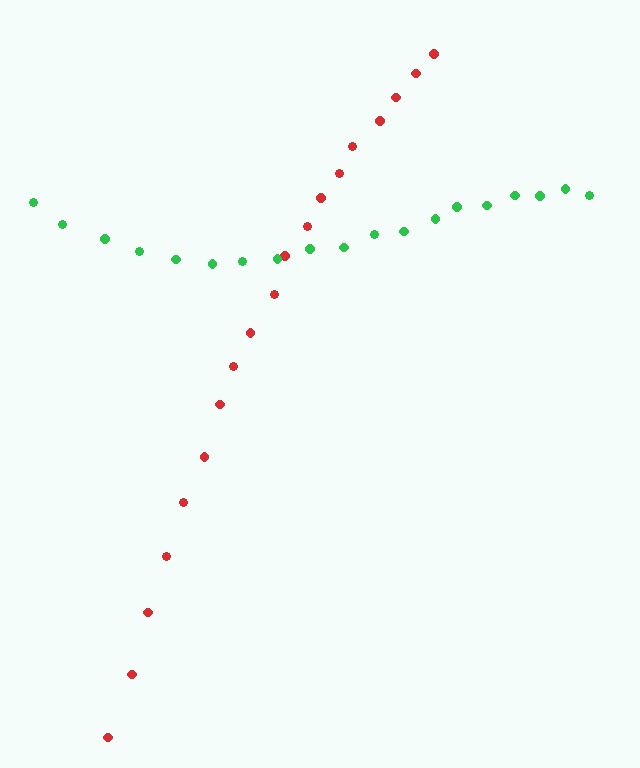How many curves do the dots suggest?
There are 2 distinct paths.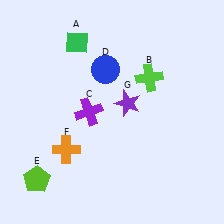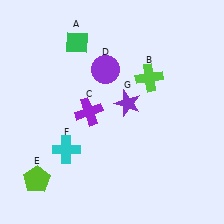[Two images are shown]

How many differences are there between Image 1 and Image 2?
There are 2 differences between the two images.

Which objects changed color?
D changed from blue to purple. F changed from orange to cyan.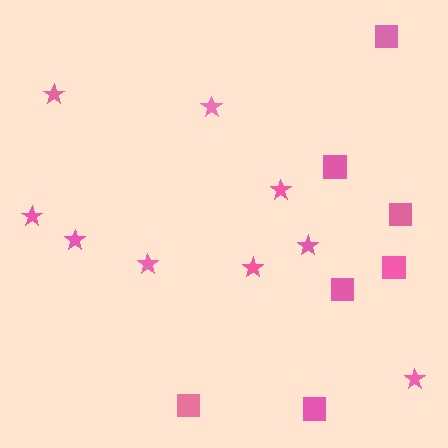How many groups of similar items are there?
There are 2 groups: one group of squares (7) and one group of stars (9).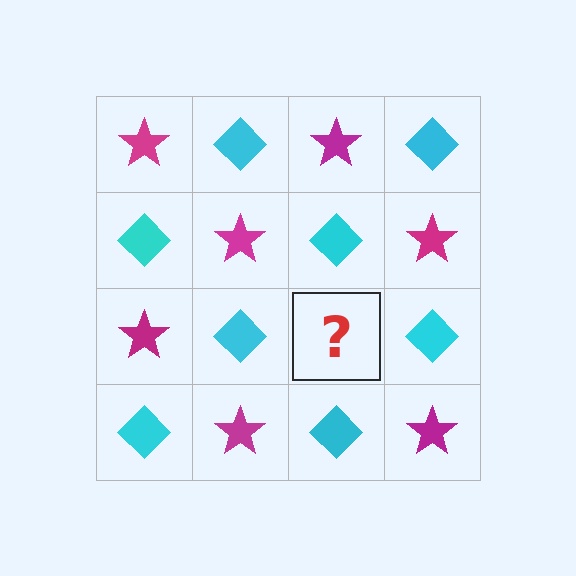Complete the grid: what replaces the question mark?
The question mark should be replaced with a magenta star.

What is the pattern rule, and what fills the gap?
The rule is that it alternates magenta star and cyan diamond in a checkerboard pattern. The gap should be filled with a magenta star.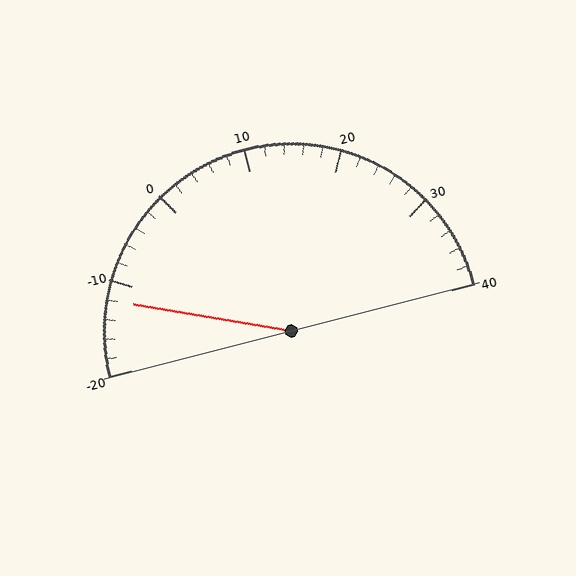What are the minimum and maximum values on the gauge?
The gauge ranges from -20 to 40.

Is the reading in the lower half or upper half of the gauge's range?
The reading is in the lower half of the range (-20 to 40).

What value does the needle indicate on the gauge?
The needle indicates approximately -12.